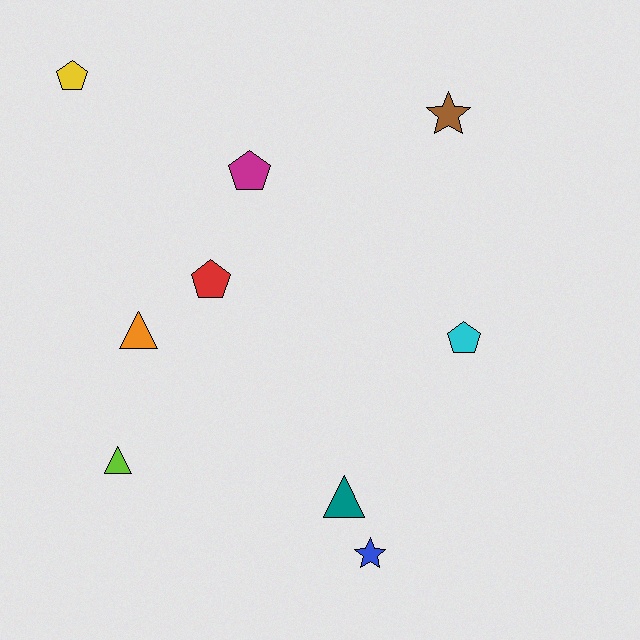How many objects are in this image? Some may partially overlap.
There are 9 objects.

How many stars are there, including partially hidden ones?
There are 2 stars.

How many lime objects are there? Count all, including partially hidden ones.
There is 1 lime object.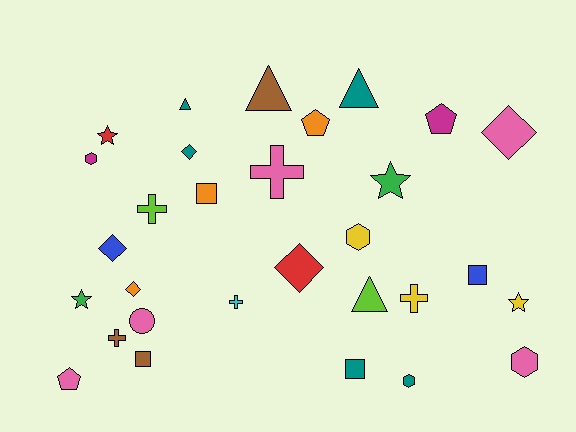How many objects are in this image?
There are 30 objects.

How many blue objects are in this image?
There are 2 blue objects.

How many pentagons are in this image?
There are 3 pentagons.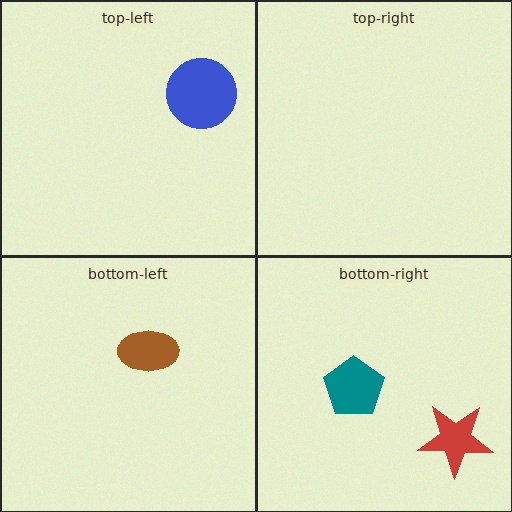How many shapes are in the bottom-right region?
2.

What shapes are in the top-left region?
The blue circle.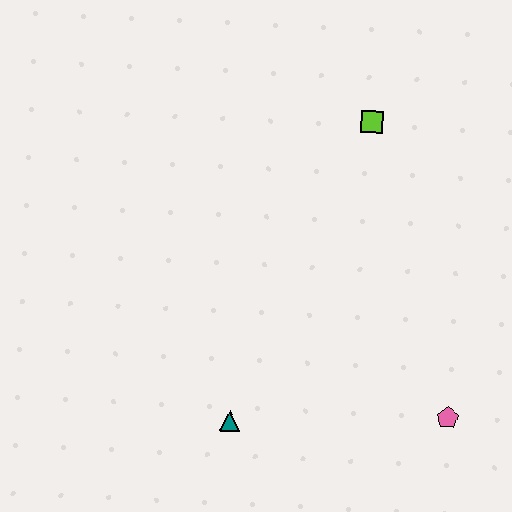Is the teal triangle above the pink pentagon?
No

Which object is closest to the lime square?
The pink pentagon is closest to the lime square.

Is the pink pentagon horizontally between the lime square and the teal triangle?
No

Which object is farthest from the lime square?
The teal triangle is farthest from the lime square.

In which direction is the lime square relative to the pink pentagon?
The lime square is above the pink pentagon.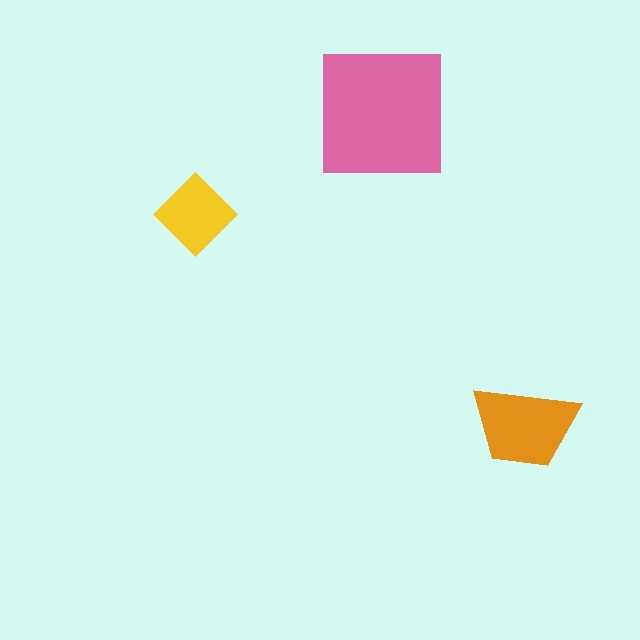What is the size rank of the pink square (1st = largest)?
1st.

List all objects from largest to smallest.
The pink square, the orange trapezoid, the yellow diamond.